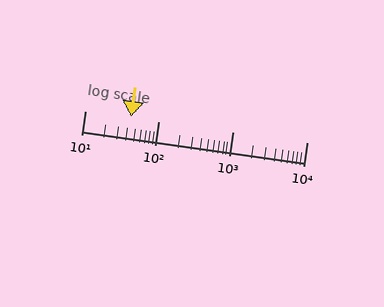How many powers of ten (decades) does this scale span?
The scale spans 3 decades, from 10 to 10000.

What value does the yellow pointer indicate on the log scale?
The pointer indicates approximately 42.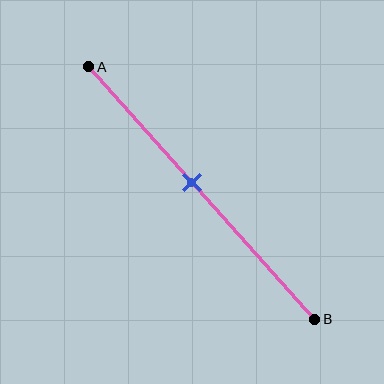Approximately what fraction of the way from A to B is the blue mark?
The blue mark is approximately 45% of the way from A to B.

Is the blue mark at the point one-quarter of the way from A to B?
No, the mark is at about 45% from A, not at the 25% one-quarter point.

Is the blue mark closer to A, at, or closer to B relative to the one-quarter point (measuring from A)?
The blue mark is closer to point B than the one-quarter point of segment AB.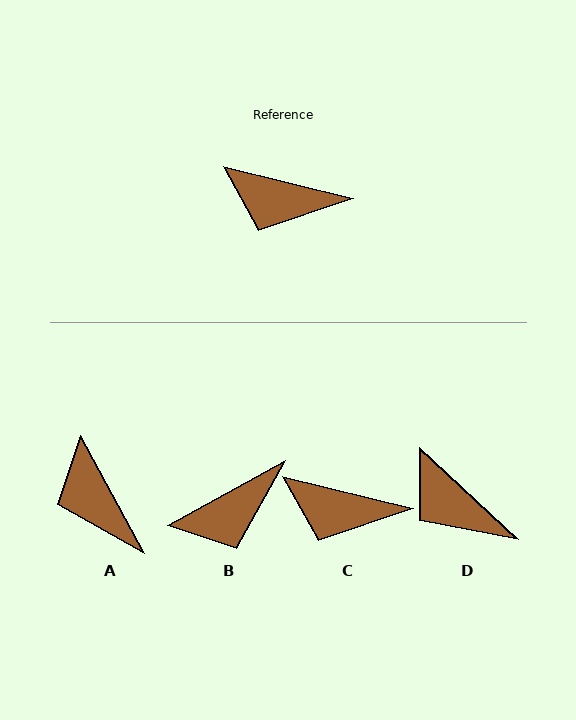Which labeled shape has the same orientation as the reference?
C.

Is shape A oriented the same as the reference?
No, it is off by about 48 degrees.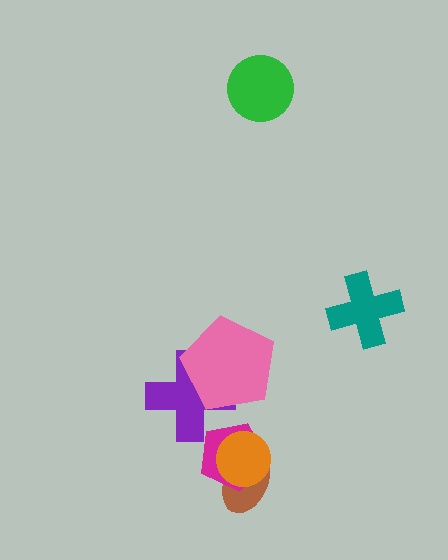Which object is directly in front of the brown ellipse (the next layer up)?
The magenta pentagon is directly in front of the brown ellipse.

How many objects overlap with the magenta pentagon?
2 objects overlap with the magenta pentagon.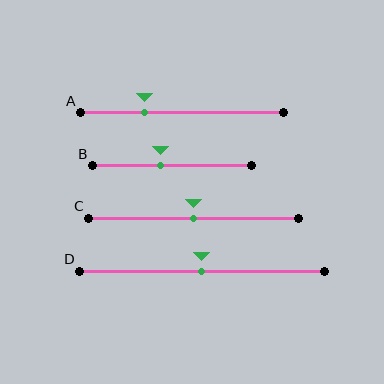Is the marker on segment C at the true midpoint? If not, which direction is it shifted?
Yes, the marker on segment C is at the true midpoint.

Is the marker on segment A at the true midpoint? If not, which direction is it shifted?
No, the marker on segment A is shifted to the left by about 19% of the segment length.